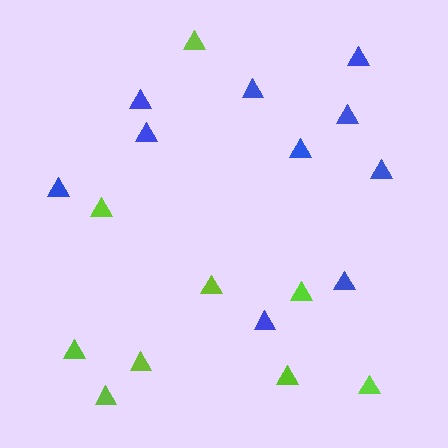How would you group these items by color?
There are 2 groups: one group of lime triangles (9) and one group of blue triangles (10).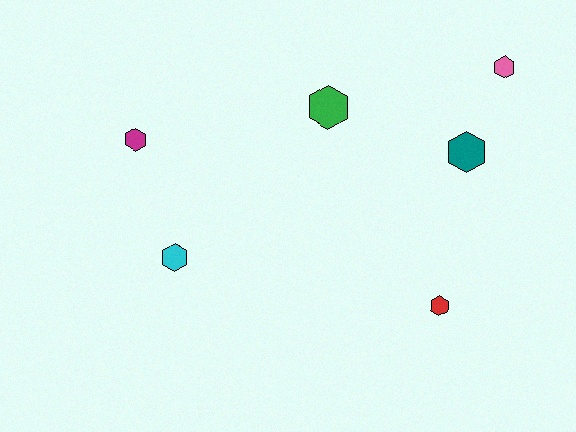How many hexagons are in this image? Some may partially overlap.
There are 6 hexagons.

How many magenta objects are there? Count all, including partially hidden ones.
There is 1 magenta object.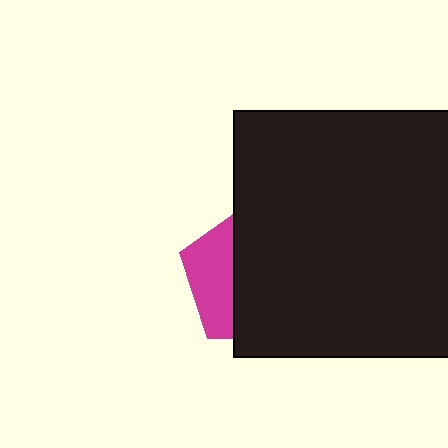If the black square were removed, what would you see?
You would see the complete magenta pentagon.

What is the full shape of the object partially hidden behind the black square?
The partially hidden object is a magenta pentagon.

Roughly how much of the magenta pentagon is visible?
A small part of it is visible (roughly 32%).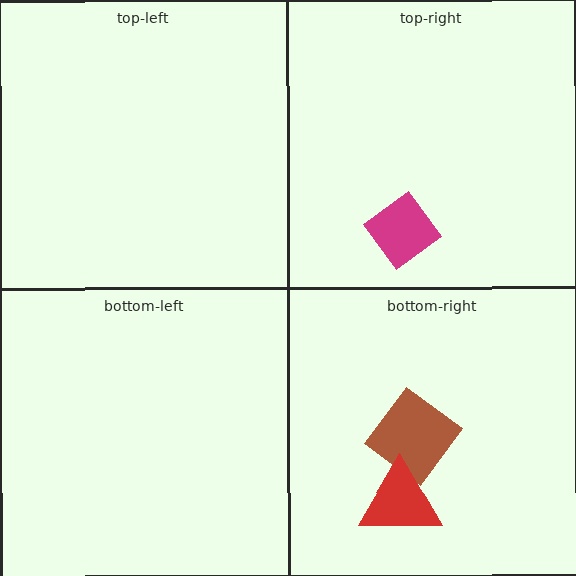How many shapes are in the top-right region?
1.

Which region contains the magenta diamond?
The top-right region.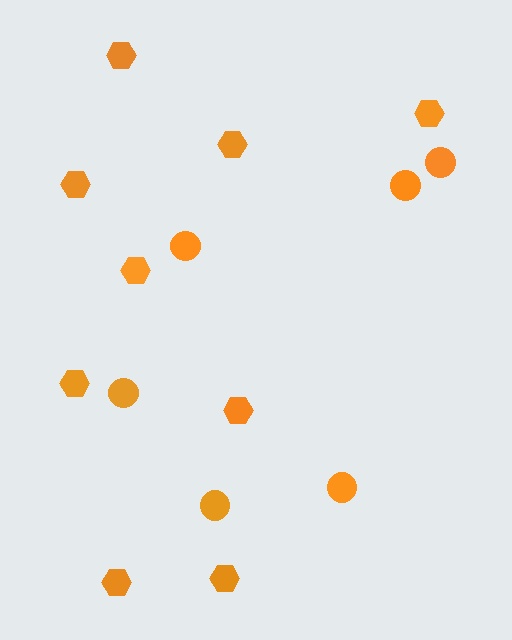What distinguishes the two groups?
There are 2 groups: one group of hexagons (9) and one group of circles (6).